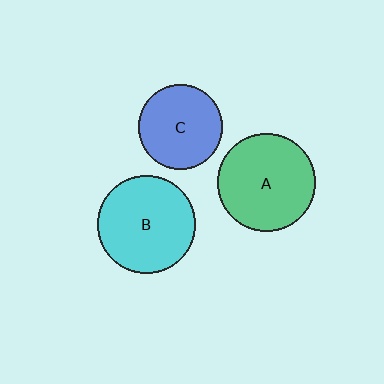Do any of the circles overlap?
No, none of the circles overlap.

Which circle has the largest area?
Circle B (cyan).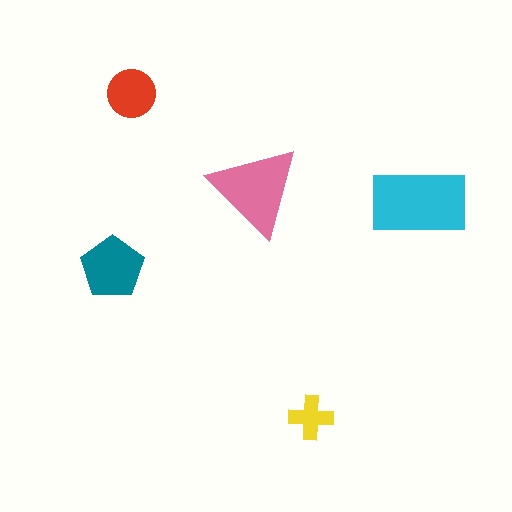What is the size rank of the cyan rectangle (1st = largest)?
1st.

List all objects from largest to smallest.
The cyan rectangle, the pink triangle, the teal pentagon, the red circle, the yellow cross.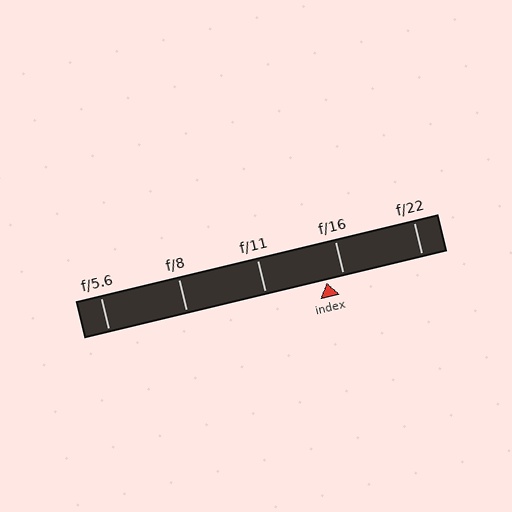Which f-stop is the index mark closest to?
The index mark is closest to f/16.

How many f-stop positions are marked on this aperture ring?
There are 5 f-stop positions marked.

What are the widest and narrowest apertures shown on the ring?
The widest aperture shown is f/5.6 and the narrowest is f/22.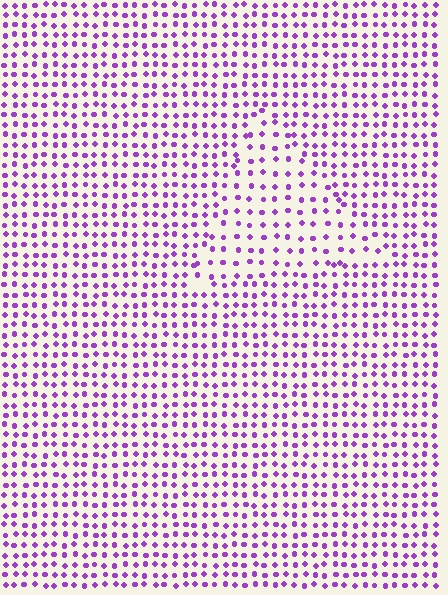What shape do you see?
I see a triangle.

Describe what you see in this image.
The image contains small purple elements arranged at two different densities. A triangle-shaped region is visible where the elements are less densely packed than the surrounding area.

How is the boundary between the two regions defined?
The boundary is defined by a change in element density (approximately 1.6x ratio). All elements are the same color, size, and shape.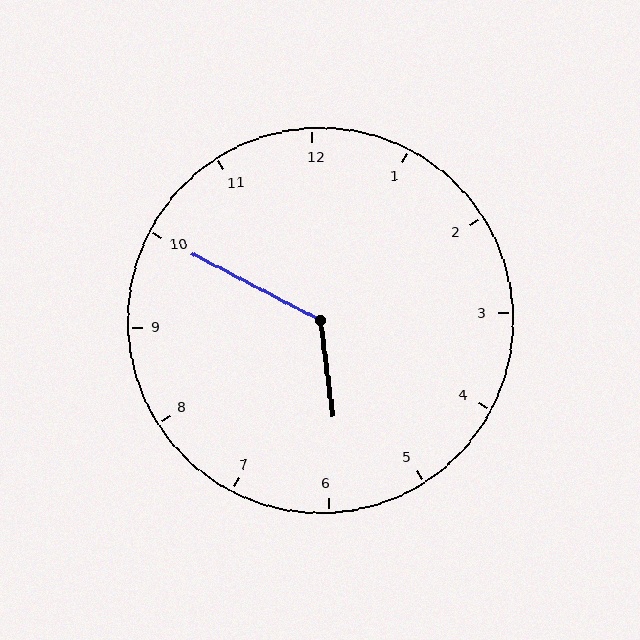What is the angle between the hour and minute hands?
Approximately 125 degrees.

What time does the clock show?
5:50.